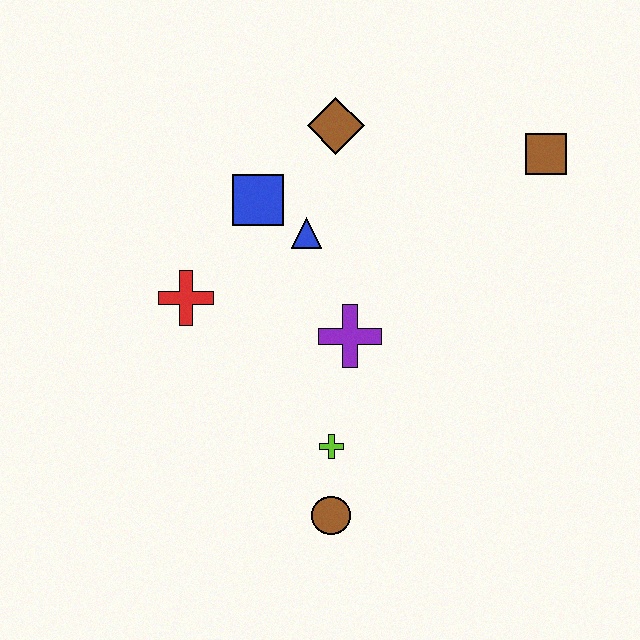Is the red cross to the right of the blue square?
No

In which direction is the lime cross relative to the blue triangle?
The lime cross is below the blue triangle.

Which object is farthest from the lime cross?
The brown square is farthest from the lime cross.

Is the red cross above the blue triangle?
No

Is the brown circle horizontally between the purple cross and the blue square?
Yes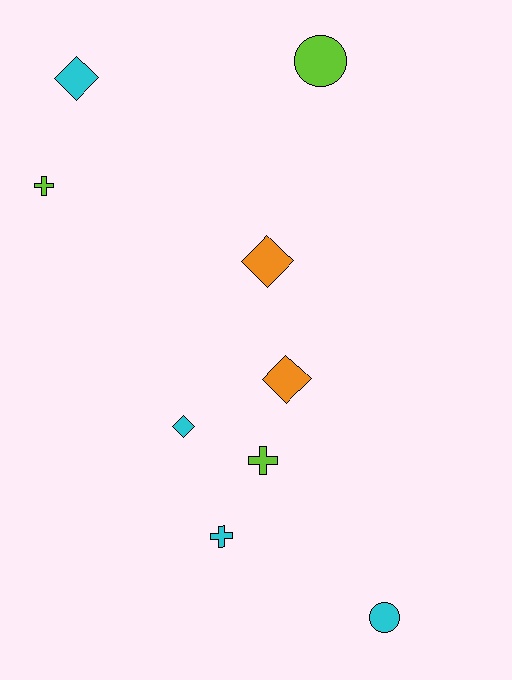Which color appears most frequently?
Cyan, with 4 objects.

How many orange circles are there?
There are no orange circles.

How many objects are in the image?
There are 9 objects.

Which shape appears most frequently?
Diamond, with 4 objects.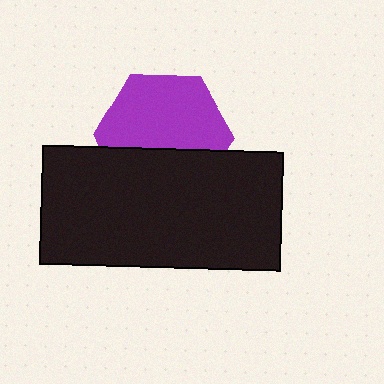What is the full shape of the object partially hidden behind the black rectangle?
The partially hidden object is a purple hexagon.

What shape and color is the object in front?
The object in front is a black rectangle.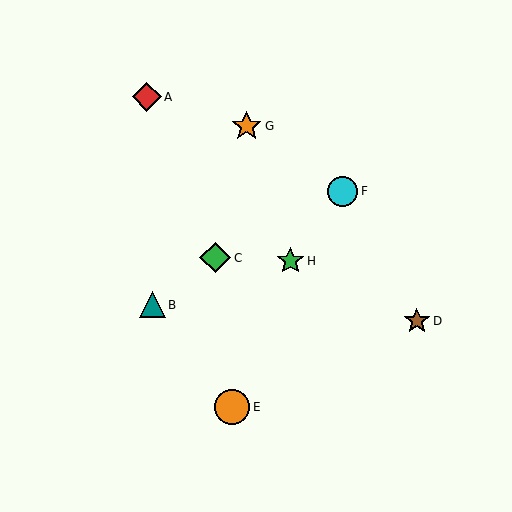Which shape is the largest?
The orange circle (labeled E) is the largest.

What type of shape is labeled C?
Shape C is a green diamond.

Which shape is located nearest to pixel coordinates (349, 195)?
The cyan circle (labeled F) at (343, 191) is nearest to that location.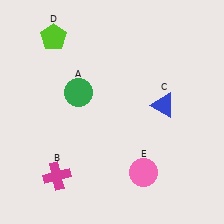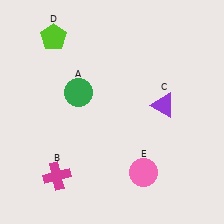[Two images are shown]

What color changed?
The triangle (C) changed from blue in Image 1 to purple in Image 2.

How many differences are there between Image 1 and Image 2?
There is 1 difference between the two images.